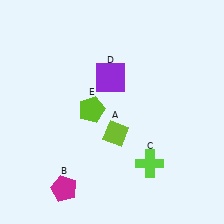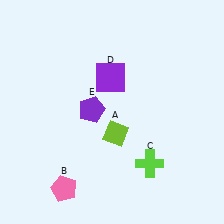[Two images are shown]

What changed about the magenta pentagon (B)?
In Image 1, B is magenta. In Image 2, it changed to pink.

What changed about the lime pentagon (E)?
In Image 1, E is lime. In Image 2, it changed to purple.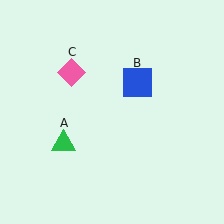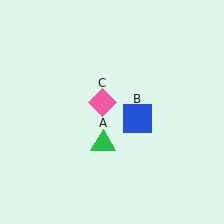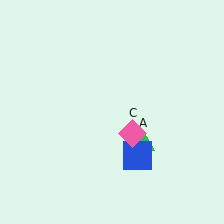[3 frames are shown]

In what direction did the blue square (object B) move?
The blue square (object B) moved down.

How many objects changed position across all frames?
3 objects changed position: green triangle (object A), blue square (object B), pink diamond (object C).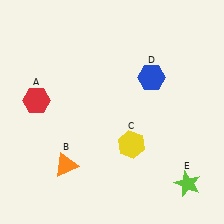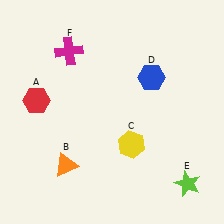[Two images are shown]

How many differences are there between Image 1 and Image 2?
There is 1 difference between the two images.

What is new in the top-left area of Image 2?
A magenta cross (F) was added in the top-left area of Image 2.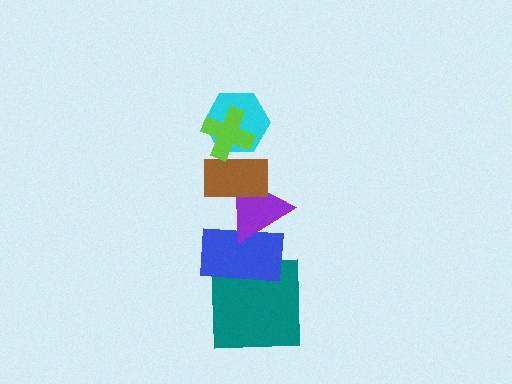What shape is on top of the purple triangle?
The brown rectangle is on top of the purple triangle.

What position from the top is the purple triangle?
The purple triangle is 4th from the top.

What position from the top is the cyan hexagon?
The cyan hexagon is 2nd from the top.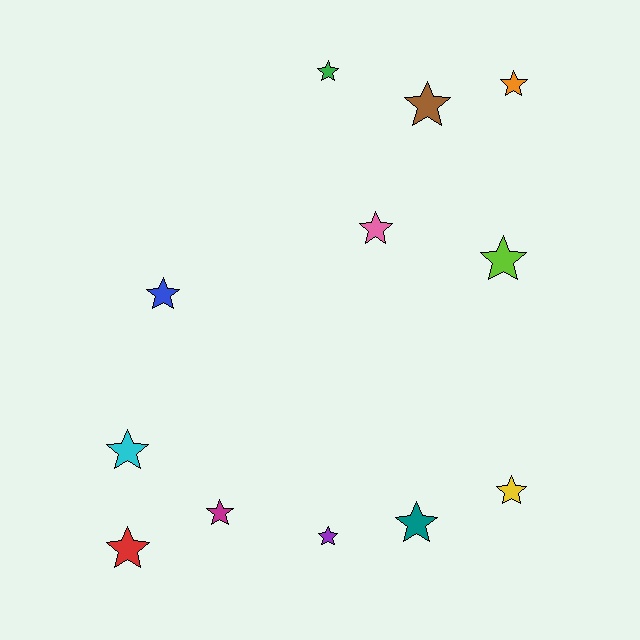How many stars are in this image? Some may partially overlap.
There are 12 stars.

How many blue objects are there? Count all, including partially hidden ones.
There is 1 blue object.